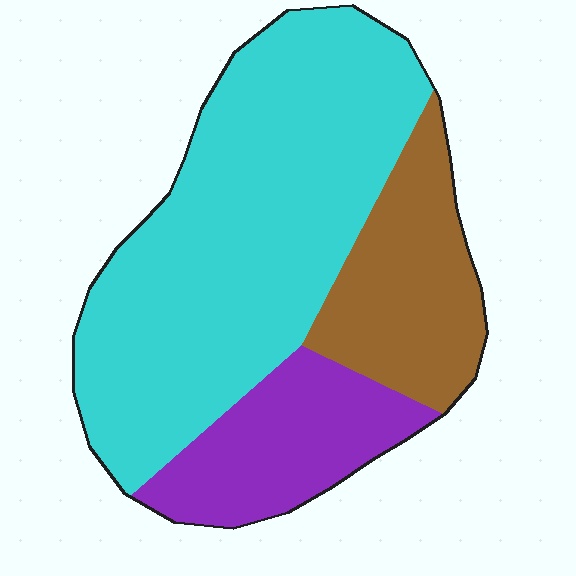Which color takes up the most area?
Cyan, at roughly 60%.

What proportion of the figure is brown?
Brown takes up about one fifth (1/5) of the figure.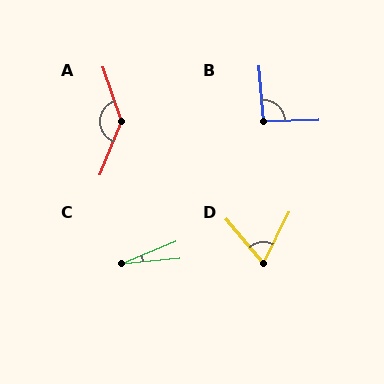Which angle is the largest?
A, at approximately 140 degrees.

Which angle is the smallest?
C, at approximately 17 degrees.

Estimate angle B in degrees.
Approximately 93 degrees.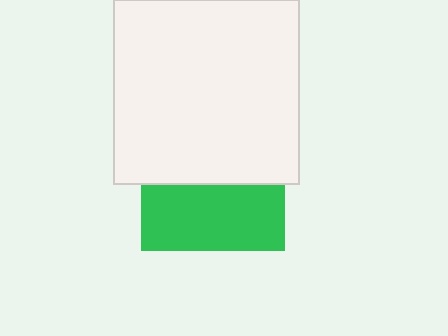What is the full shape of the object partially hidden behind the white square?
The partially hidden object is a green square.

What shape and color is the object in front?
The object in front is a white square.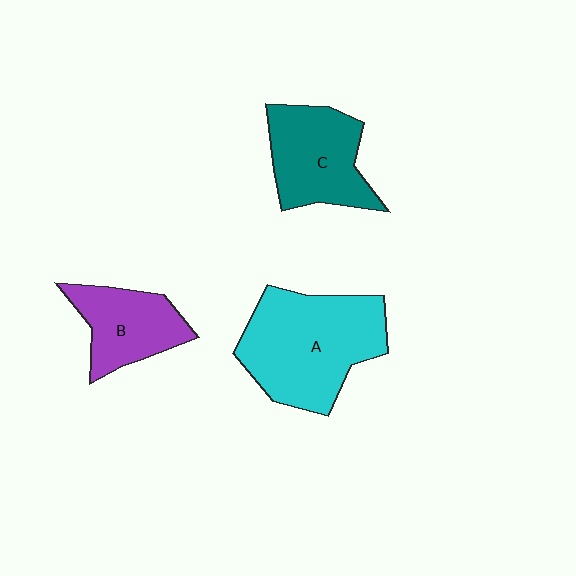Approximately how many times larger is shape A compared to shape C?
Approximately 1.5 times.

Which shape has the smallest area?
Shape B (purple).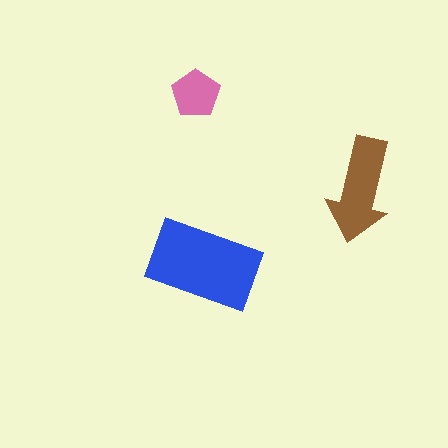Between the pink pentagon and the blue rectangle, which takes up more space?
The blue rectangle.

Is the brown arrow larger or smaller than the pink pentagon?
Larger.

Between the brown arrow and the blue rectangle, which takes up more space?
The blue rectangle.